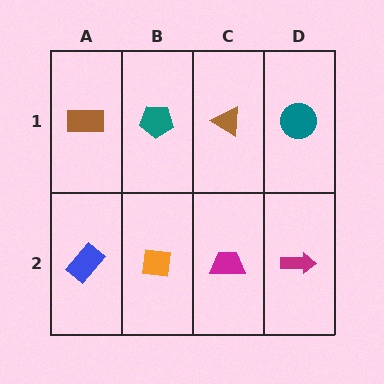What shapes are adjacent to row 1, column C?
A magenta trapezoid (row 2, column C), a teal pentagon (row 1, column B), a teal circle (row 1, column D).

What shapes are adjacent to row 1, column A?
A blue rectangle (row 2, column A), a teal pentagon (row 1, column B).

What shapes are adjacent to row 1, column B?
An orange square (row 2, column B), a brown rectangle (row 1, column A), a brown triangle (row 1, column C).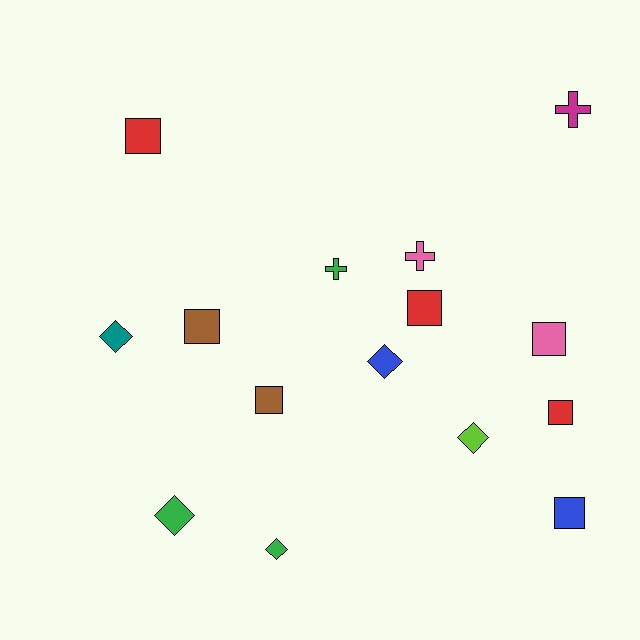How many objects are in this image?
There are 15 objects.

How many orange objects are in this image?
There are no orange objects.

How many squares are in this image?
There are 7 squares.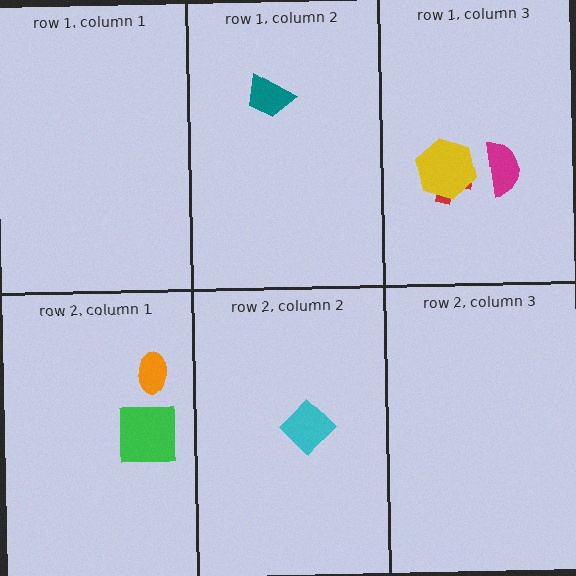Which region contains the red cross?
The row 1, column 3 region.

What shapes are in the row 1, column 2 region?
The teal trapezoid.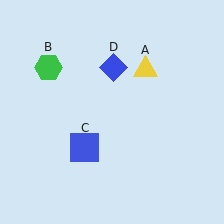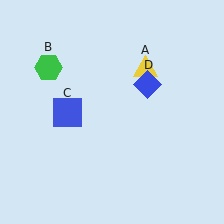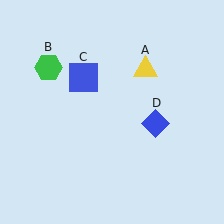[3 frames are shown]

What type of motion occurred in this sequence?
The blue square (object C), blue diamond (object D) rotated clockwise around the center of the scene.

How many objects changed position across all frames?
2 objects changed position: blue square (object C), blue diamond (object D).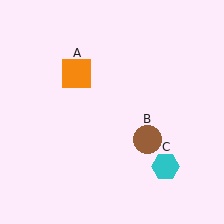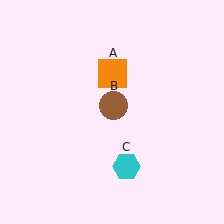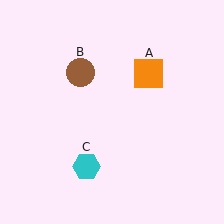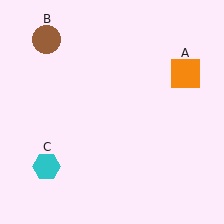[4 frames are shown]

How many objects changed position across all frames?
3 objects changed position: orange square (object A), brown circle (object B), cyan hexagon (object C).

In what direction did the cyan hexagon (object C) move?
The cyan hexagon (object C) moved left.